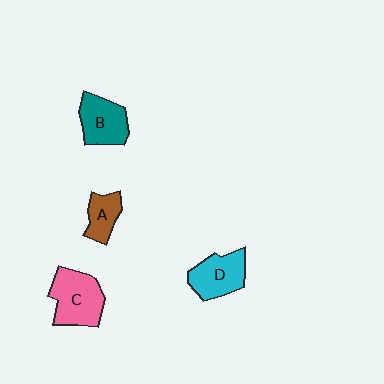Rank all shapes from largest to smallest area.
From largest to smallest: C (pink), D (cyan), B (teal), A (brown).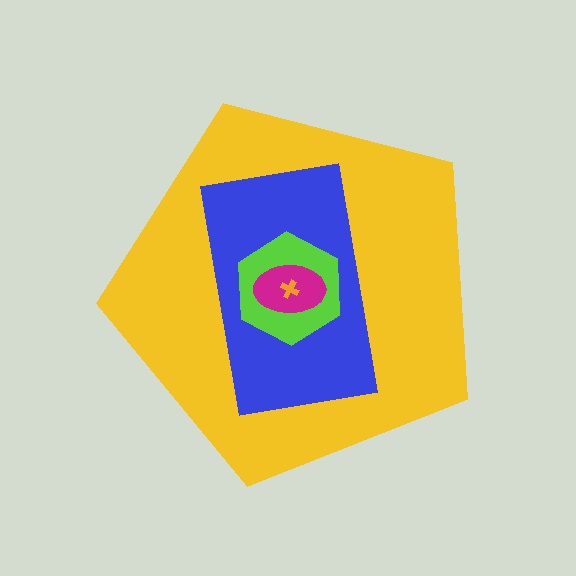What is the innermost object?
The orange cross.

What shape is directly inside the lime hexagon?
The magenta ellipse.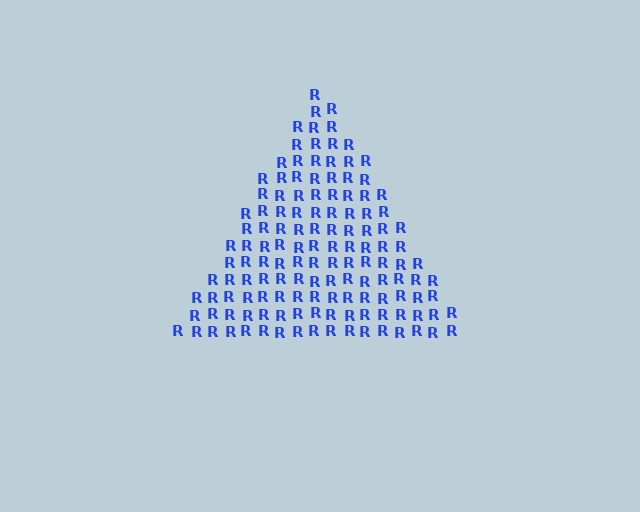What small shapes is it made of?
It is made of small letter R's.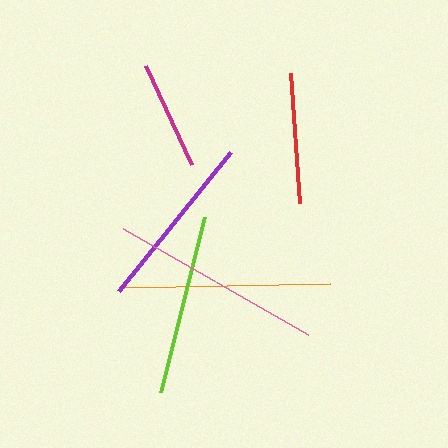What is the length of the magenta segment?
The magenta segment is approximately 109 pixels long.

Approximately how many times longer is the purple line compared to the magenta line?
The purple line is approximately 1.6 times the length of the magenta line.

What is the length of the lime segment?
The lime segment is approximately 180 pixels long.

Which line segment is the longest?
The pink line is the longest at approximately 213 pixels.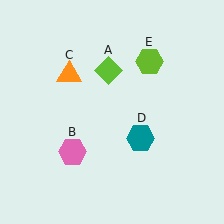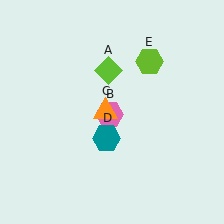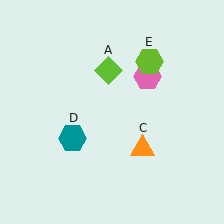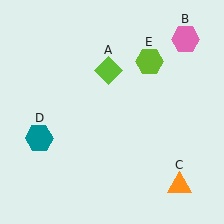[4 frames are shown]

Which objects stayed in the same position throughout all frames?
Lime diamond (object A) and lime hexagon (object E) remained stationary.